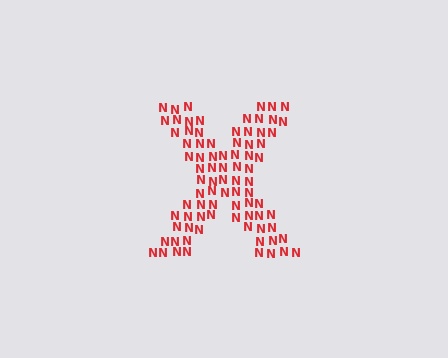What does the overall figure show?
The overall figure shows the letter X.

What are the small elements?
The small elements are letter N's.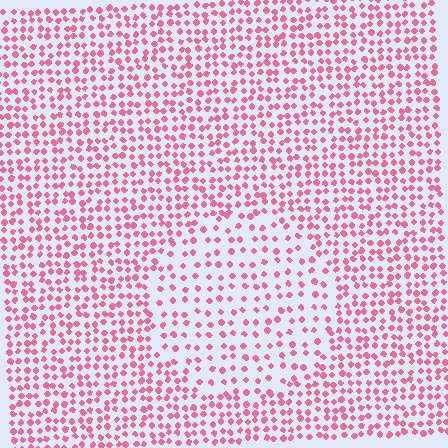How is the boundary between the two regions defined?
The boundary is defined by a change in element density (approximately 1.8x ratio). All elements are the same color, size, and shape.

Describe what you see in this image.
The image contains small pink elements arranged at two different densities. A circle-shaped region is visible where the elements are less densely packed than the surrounding area.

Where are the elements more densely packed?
The elements are more densely packed outside the circle boundary.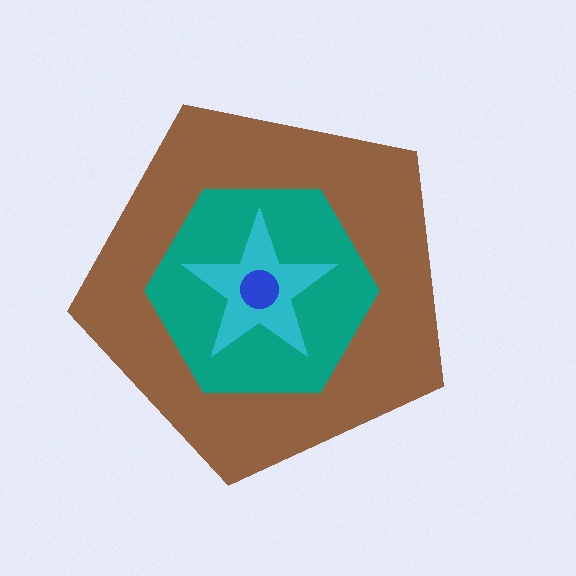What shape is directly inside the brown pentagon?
The teal hexagon.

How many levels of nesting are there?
4.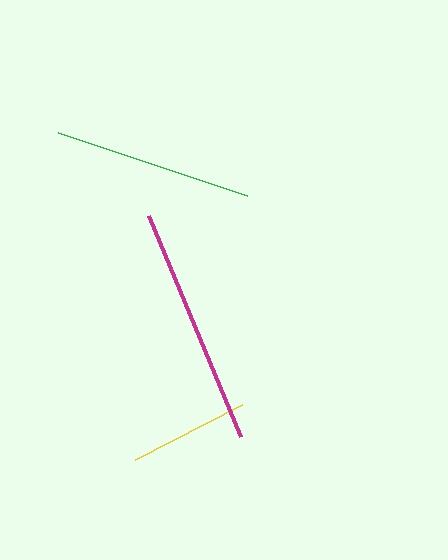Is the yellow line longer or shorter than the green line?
The green line is longer than the yellow line.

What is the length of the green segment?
The green segment is approximately 199 pixels long.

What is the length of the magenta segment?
The magenta segment is approximately 239 pixels long.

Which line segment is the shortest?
The yellow line is the shortest at approximately 120 pixels.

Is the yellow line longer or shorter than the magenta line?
The magenta line is longer than the yellow line.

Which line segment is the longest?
The magenta line is the longest at approximately 239 pixels.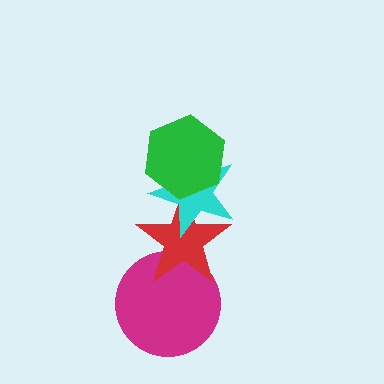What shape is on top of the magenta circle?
The red star is on top of the magenta circle.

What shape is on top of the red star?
The cyan star is on top of the red star.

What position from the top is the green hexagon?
The green hexagon is 1st from the top.